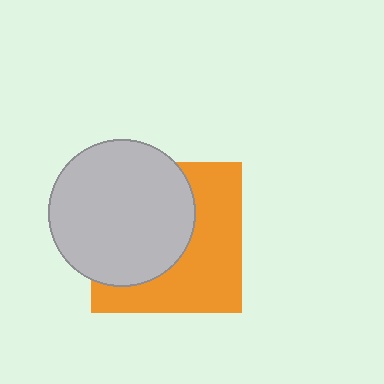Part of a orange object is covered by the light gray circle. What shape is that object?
It is a square.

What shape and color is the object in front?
The object in front is a light gray circle.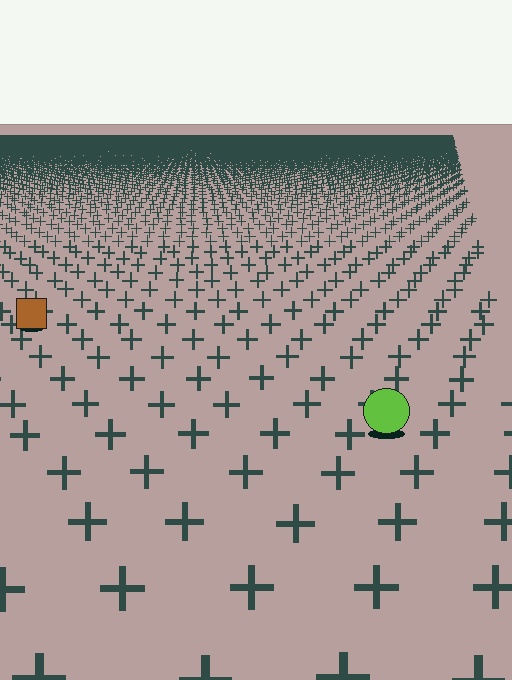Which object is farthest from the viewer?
The brown square is farthest from the viewer. It appears smaller and the ground texture around it is denser.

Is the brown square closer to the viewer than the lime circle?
No. The lime circle is closer — you can tell from the texture gradient: the ground texture is coarser near it.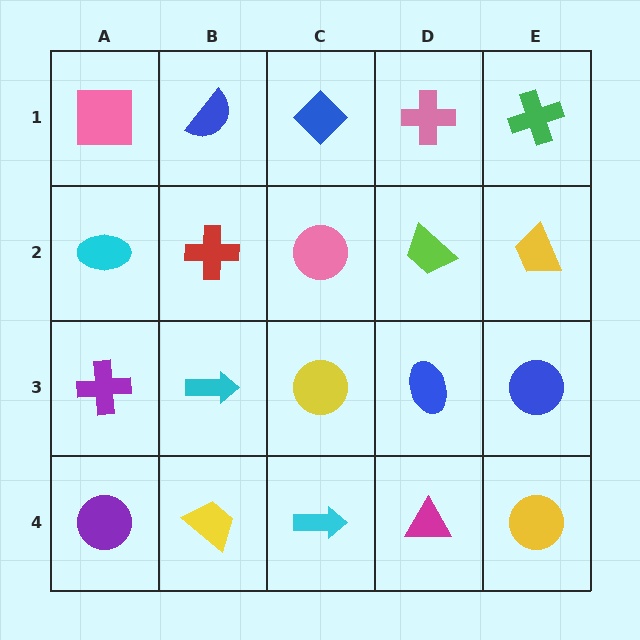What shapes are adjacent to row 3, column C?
A pink circle (row 2, column C), a cyan arrow (row 4, column C), a cyan arrow (row 3, column B), a blue ellipse (row 3, column D).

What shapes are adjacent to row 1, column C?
A pink circle (row 2, column C), a blue semicircle (row 1, column B), a pink cross (row 1, column D).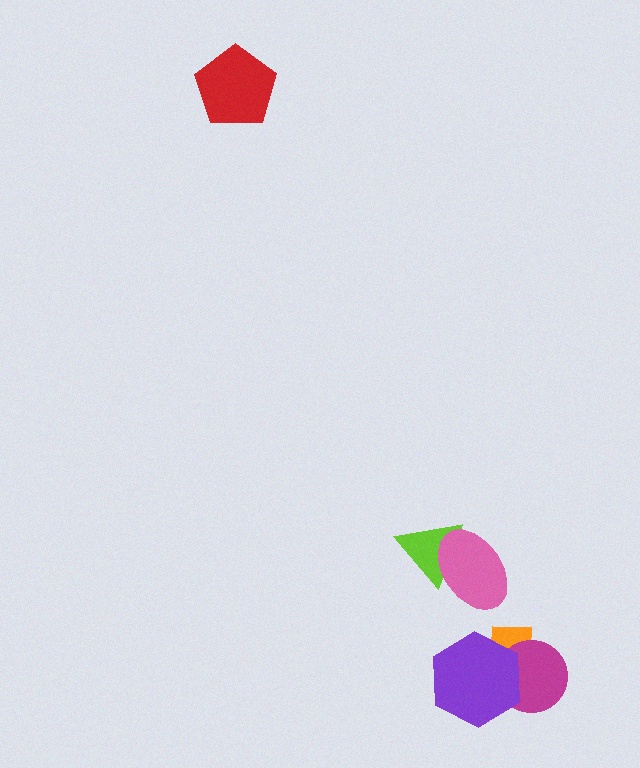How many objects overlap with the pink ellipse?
1 object overlaps with the pink ellipse.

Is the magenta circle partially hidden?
Yes, it is partially covered by another shape.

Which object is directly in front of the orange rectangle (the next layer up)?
The magenta circle is directly in front of the orange rectangle.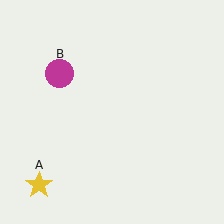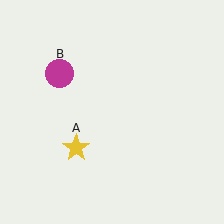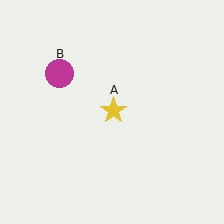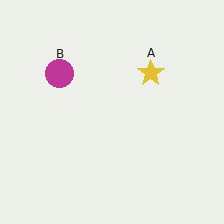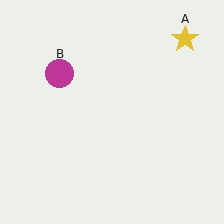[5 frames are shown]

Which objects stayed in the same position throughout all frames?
Magenta circle (object B) remained stationary.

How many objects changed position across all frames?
1 object changed position: yellow star (object A).